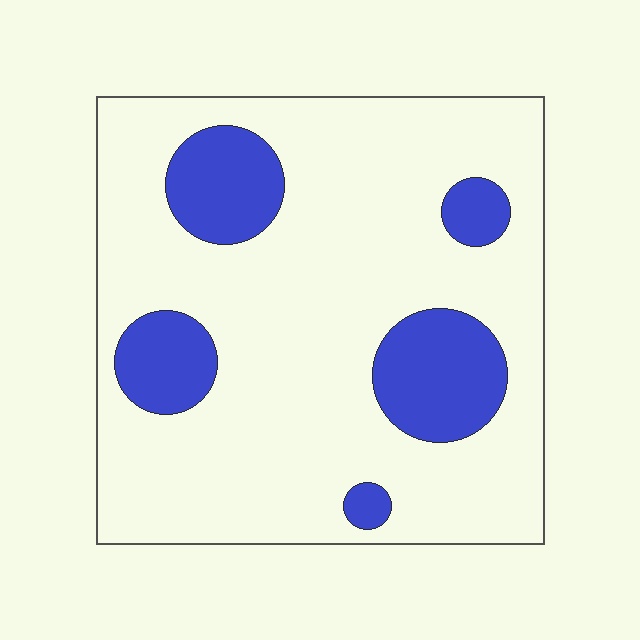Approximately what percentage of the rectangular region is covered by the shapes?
Approximately 20%.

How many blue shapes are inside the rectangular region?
5.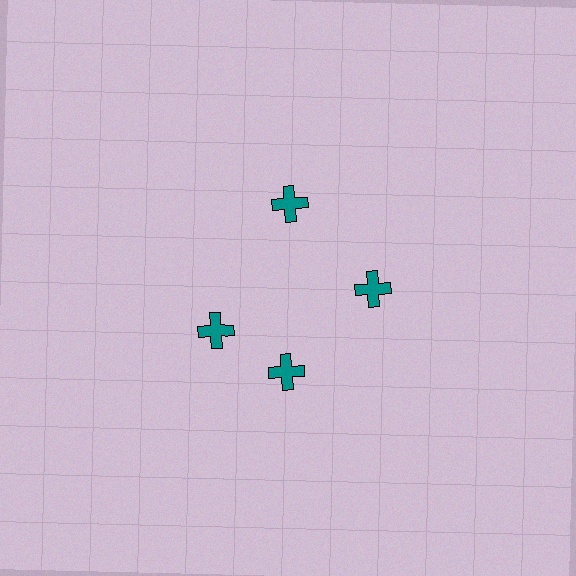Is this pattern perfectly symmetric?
No. The 4 teal crosses are arranged in a ring, but one element near the 9 o'clock position is rotated out of alignment along the ring, breaking the 4-fold rotational symmetry.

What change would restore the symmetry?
The symmetry would be restored by rotating it back into even spacing with its neighbors so that all 4 crosses sit at equal angles and equal distance from the center.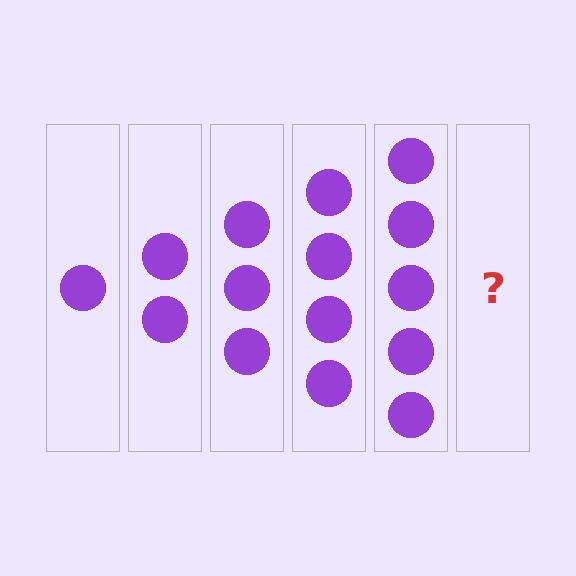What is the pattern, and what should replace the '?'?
The pattern is that each step adds one more circle. The '?' should be 6 circles.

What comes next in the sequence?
The next element should be 6 circles.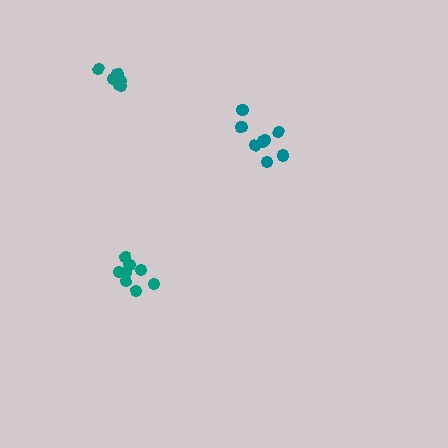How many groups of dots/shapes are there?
There are 3 groups.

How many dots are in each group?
Group 1: 8 dots, Group 2: 8 dots, Group 3: 6 dots (22 total).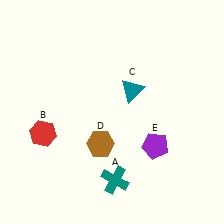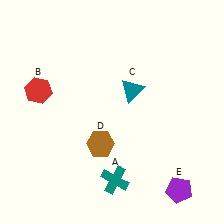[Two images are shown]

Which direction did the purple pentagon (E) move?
The purple pentagon (E) moved down.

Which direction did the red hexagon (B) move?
The red hexagon (B) moved up.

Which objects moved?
The objects that moved are: the red hexagon (B), the purple pentagon (E).